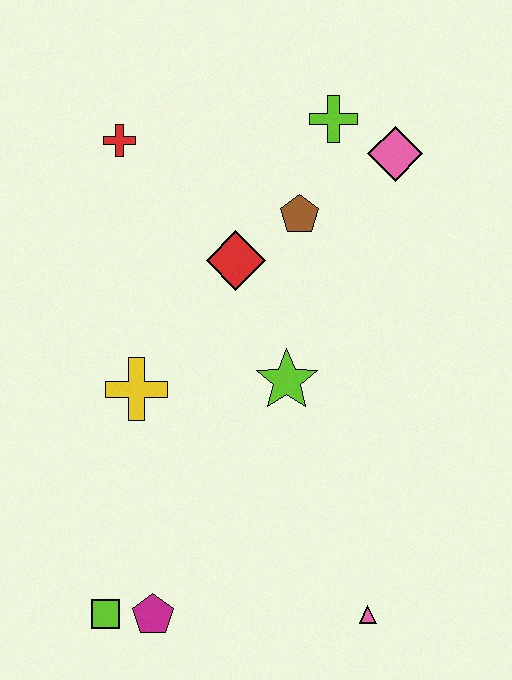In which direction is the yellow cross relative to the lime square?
The yellow cross is above the lime square.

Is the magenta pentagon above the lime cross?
No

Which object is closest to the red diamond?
The brown pentagon is closest to the red diamond.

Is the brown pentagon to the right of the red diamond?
Yes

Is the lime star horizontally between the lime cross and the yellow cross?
Yes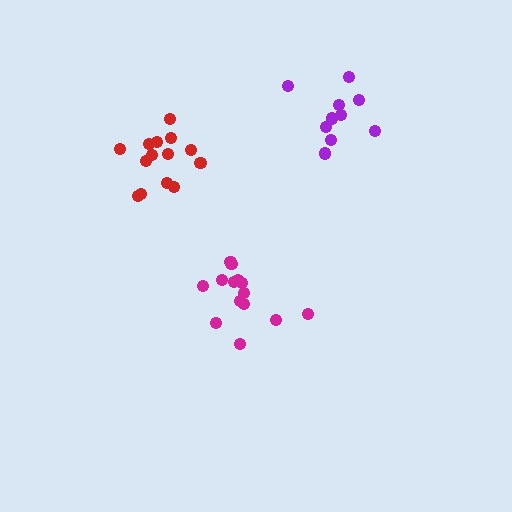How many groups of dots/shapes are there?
There are 3 groups.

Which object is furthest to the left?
The red cluster is leftmost.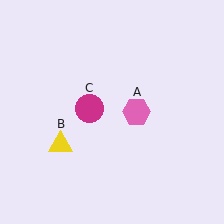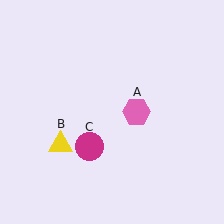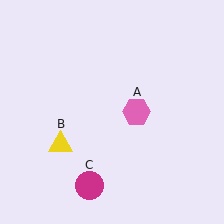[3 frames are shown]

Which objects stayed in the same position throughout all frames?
Pink hexagon (object A) and yellow triangle (object B) remained stationary.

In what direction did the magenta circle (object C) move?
The magenta circle (object C) moved down.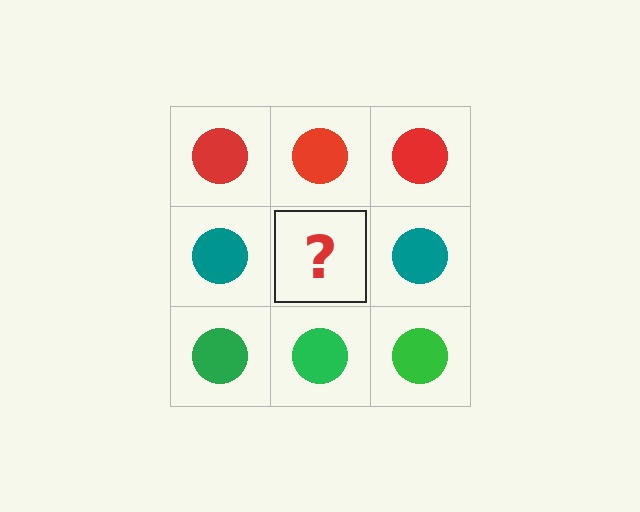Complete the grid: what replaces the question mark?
The question mark should be replaced with a teal circle.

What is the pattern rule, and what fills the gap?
The rule is that each row has a consistent color. The gap should be filled with a teal circle.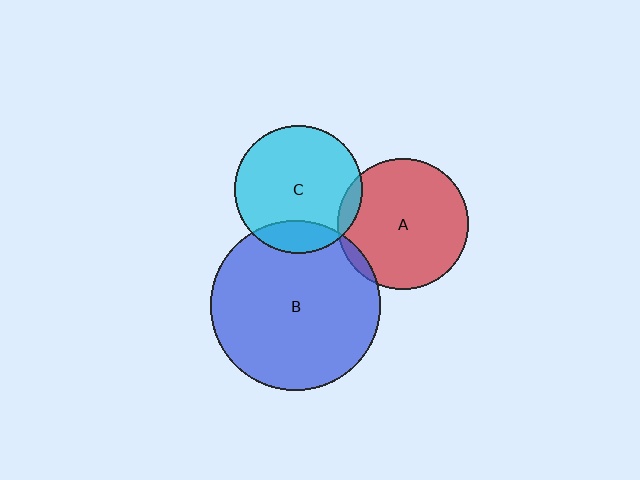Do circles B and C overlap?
Yes.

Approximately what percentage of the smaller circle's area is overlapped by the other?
Approximately 15%.